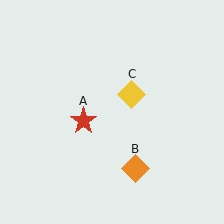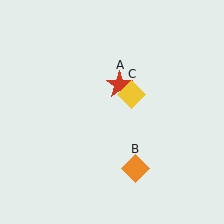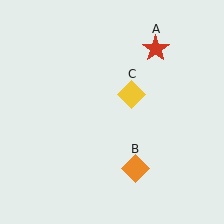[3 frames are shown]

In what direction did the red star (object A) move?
The red star (object A) moved up and to the right.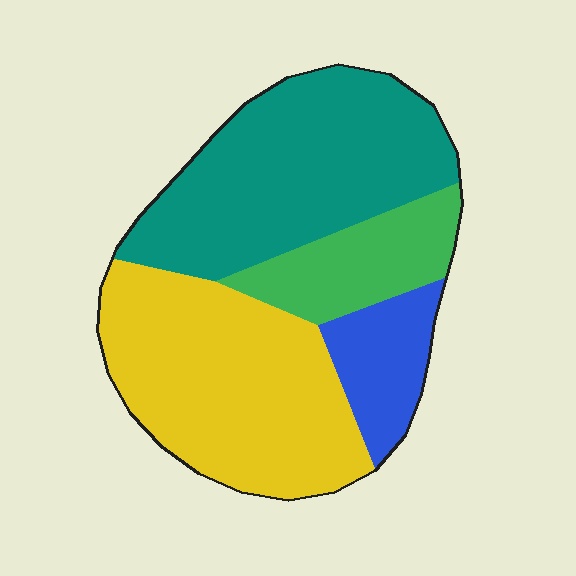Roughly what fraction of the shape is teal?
Teal takes up about three eighths (3/8) of the shape.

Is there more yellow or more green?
Yellow.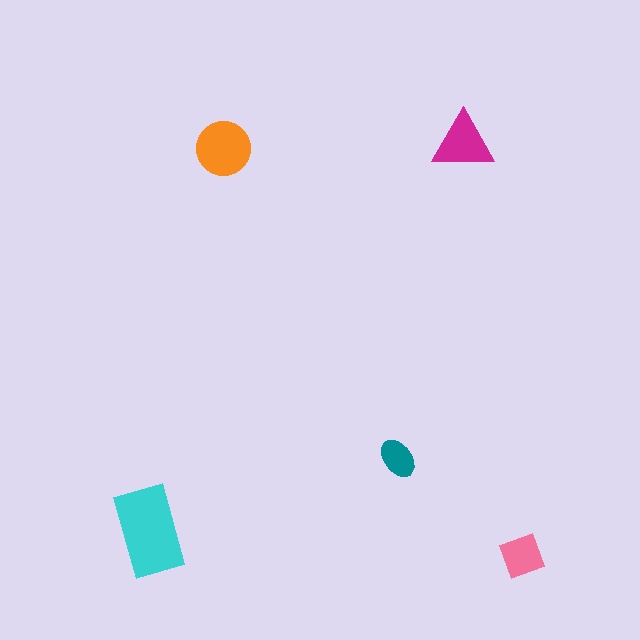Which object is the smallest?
The teal ellipse.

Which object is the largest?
The cyan rectangle.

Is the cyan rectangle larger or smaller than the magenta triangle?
Larger.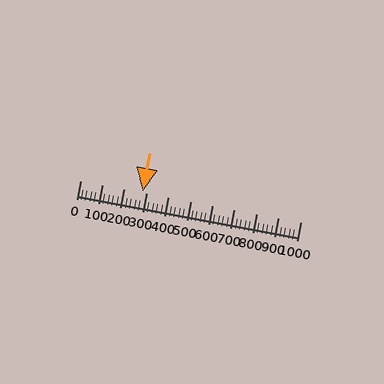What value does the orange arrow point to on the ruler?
The orange arrow points to approximately 282.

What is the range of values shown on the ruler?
The ruler shows values from 0 to 1000.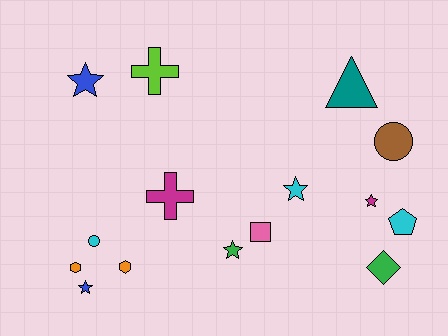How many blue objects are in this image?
There are 2 blue objects.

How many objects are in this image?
There are 15 objects.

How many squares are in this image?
There is 1 square.